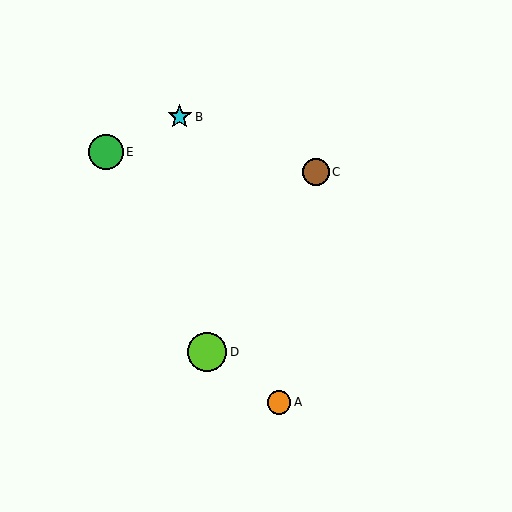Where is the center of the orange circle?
The center of the orange circle is at (279, 402).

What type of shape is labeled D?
Shape D is a lime circle.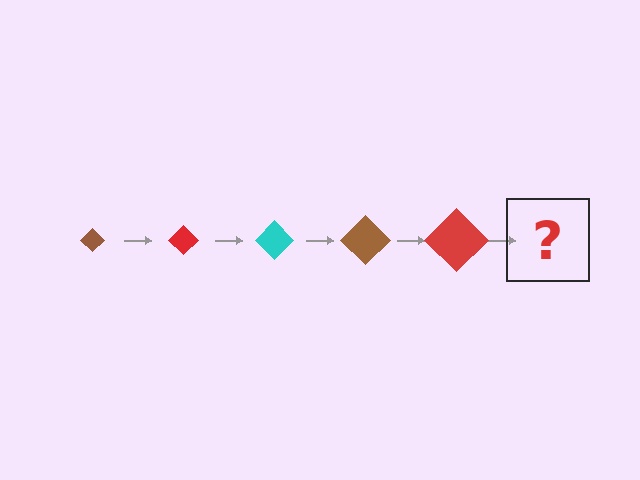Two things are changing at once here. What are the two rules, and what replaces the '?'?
The two rules are that the diamond grows larger each step and the color cycles through brown, red, and cyan. The '?' should be a cyan diamond, larger than the previous one.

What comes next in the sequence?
The next element should be a cyan diamond, larger than the previous one.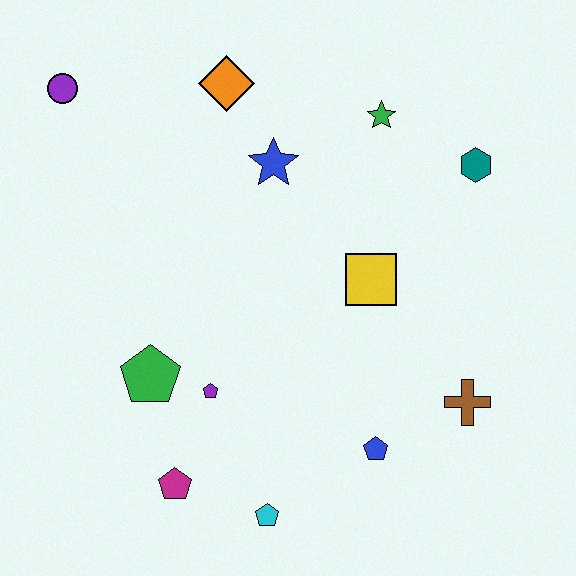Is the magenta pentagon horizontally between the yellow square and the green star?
No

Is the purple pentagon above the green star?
No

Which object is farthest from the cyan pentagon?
The purple circle is farthest from the cyan pentagon.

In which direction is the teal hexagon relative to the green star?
The teal hexagon is to the right of the green star.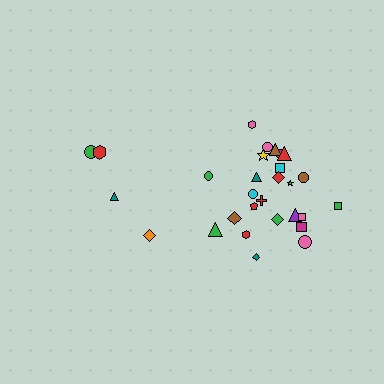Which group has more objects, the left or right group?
The right group.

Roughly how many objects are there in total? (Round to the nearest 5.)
Roughly 30 objects in total.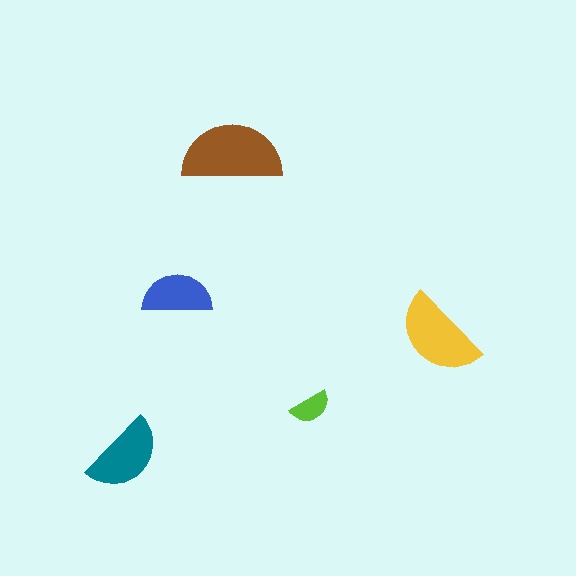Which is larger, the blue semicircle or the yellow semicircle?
The yellow one.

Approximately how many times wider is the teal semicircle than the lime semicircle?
About 2 times wider.